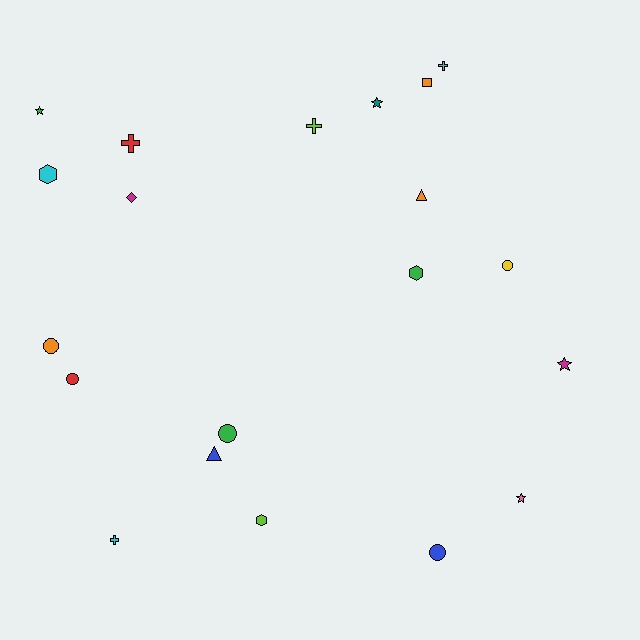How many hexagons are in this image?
There are 3 hexagons.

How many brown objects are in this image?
There are no brown objects.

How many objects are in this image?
There are 20 objects.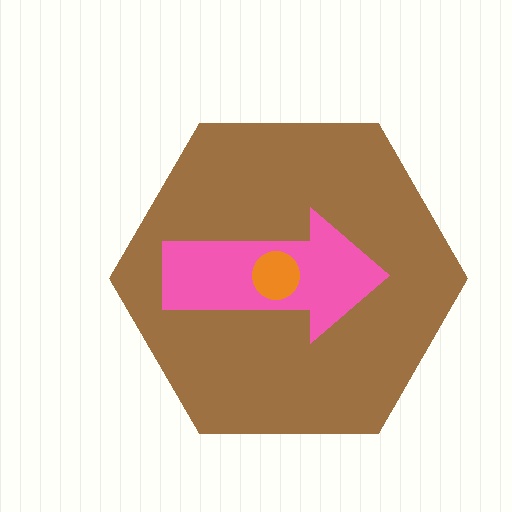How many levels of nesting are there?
3.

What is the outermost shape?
The brown hexagon.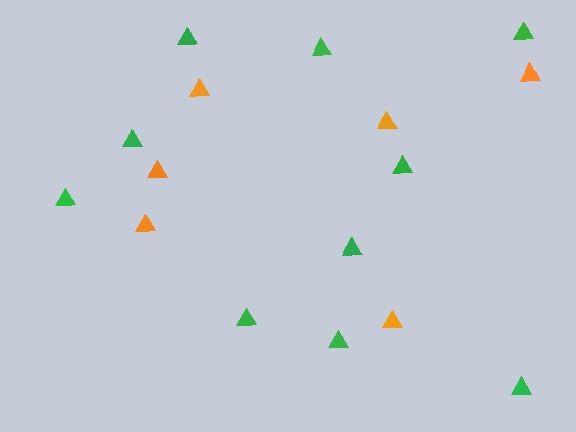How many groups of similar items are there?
There are 2 groups: one group of green triangles (10) and one group of orange triangles (6).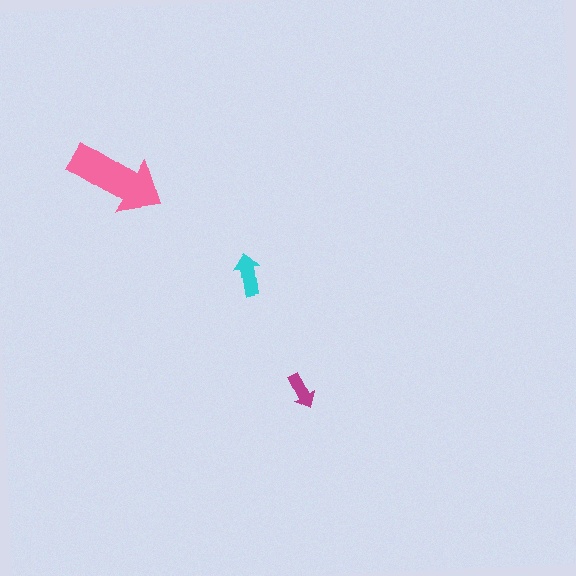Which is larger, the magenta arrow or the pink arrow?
The pink one.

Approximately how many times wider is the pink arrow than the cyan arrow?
About 2.5 times wider.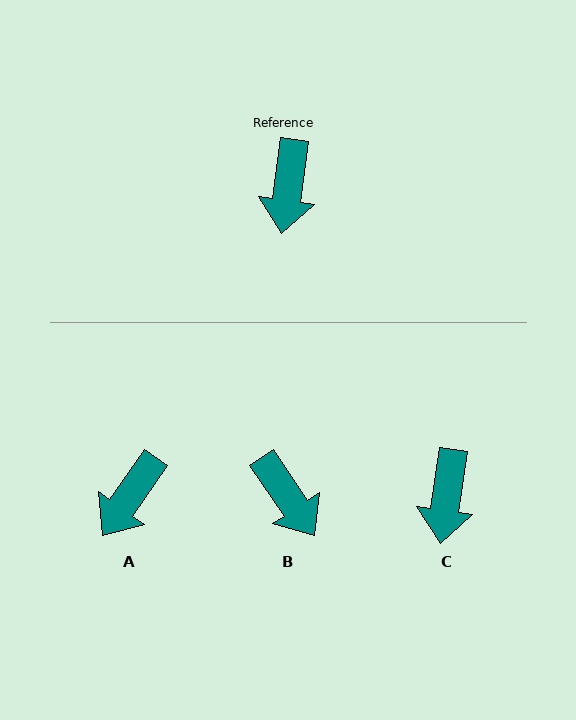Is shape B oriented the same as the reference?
No, it is off by about 42 degrees.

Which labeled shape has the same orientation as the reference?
C.